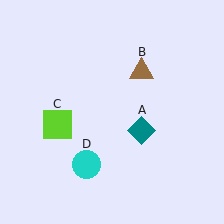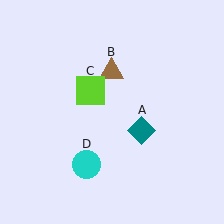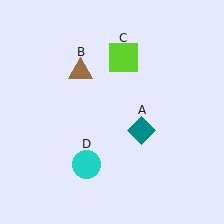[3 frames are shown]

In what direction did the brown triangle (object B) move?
The brown triangle (object B) moved left.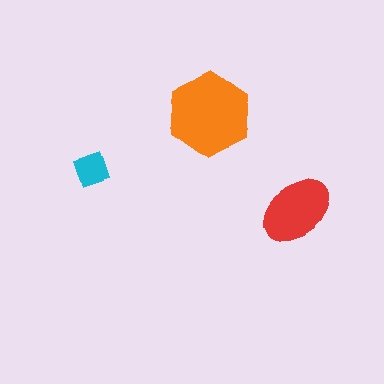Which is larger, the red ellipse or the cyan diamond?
The red ellipse.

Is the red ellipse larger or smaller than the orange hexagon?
Smaller.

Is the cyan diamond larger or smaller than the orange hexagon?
Smaller.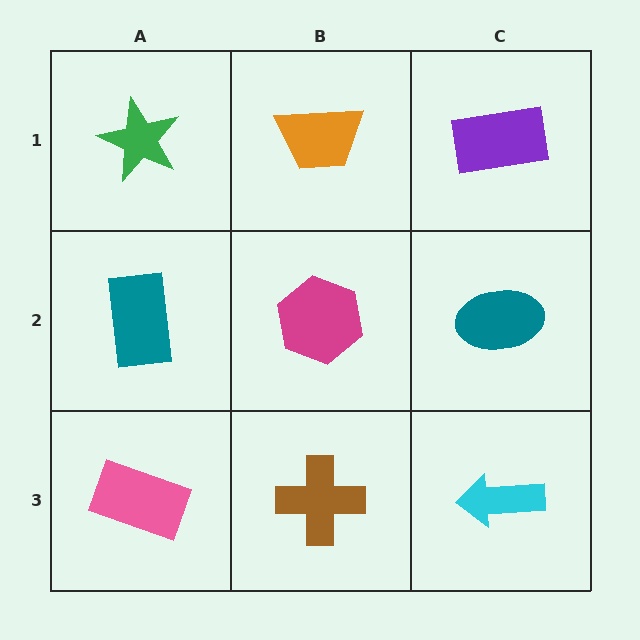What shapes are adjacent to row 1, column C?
A teal ellipse (row 2, column C), an orange trapezoid (row 1, column B).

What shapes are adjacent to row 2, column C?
A purple rectangle (row 1, column C), a cyan arrow (row 3, column C), a magenta hexagon (row 2, column B).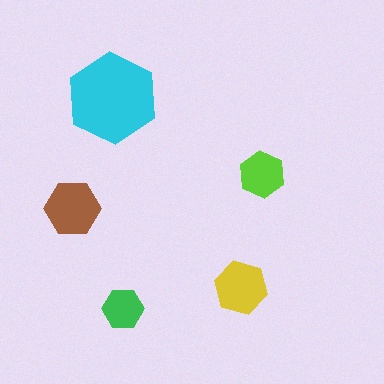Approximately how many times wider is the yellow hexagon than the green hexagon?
About 1.5 times wider.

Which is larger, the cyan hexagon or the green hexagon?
The cyan one.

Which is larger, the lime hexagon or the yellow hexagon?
The yellow one.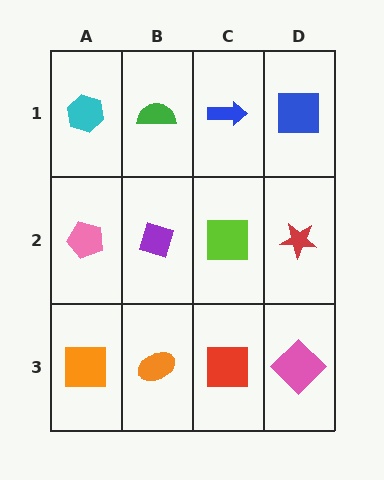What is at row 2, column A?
A pink pentagon.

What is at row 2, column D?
A red star.